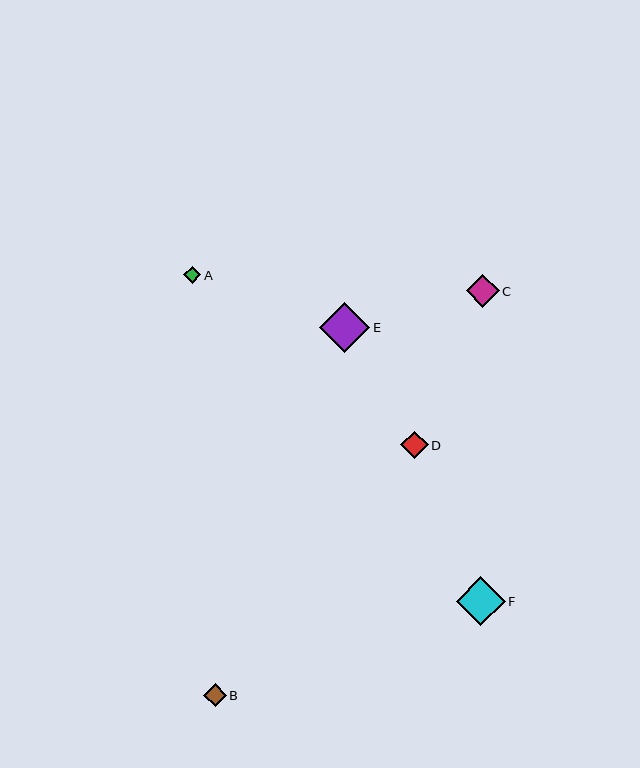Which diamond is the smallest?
Diamond A is the smallest with a size of approximately 17 pixels.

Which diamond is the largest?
Diamond E is the largest with a size of approximately 50 pixels.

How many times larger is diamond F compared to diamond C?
Diamond F is approximately 1.5 times the size of diamond C.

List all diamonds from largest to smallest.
From largest to smallest: E, F, C, D, B, A.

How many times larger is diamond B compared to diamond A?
Diamond B is approximately 1.3 times the size of diamond A.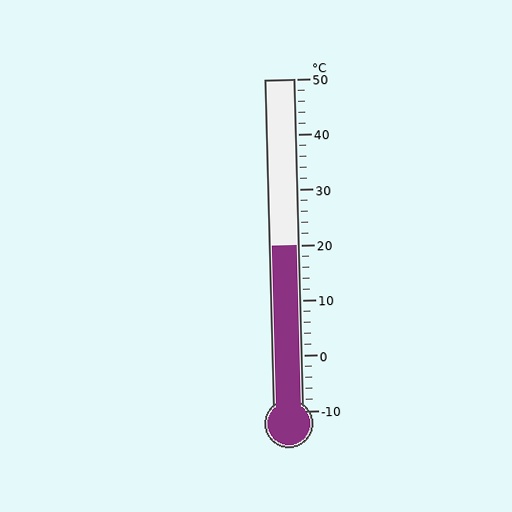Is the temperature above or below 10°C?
The temperature is above 10°C.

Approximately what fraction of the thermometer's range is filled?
The thermometer is filled to approximately 50% of its range.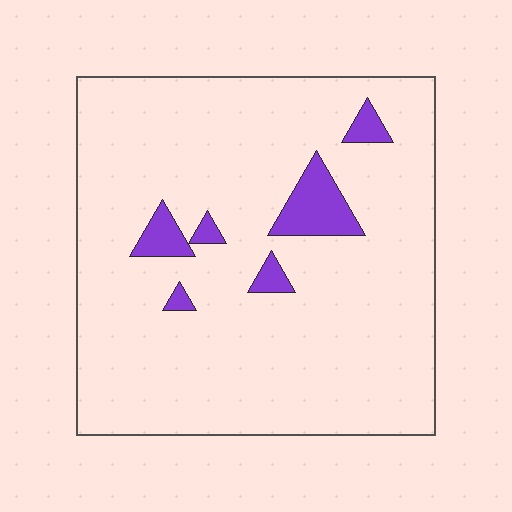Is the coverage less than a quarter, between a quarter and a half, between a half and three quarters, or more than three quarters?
Less than a quarter.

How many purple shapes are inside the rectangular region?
6.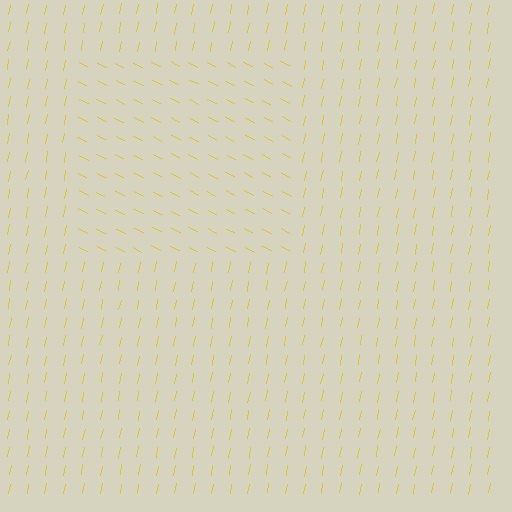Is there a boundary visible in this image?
Yes, there is a texture boundary formed by a change in line orientation.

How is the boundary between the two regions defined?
The boundary is defined purely by a change in line orientation (approximately 74 degrees difference). All lines are the same color and thickness.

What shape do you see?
I see a rectangle.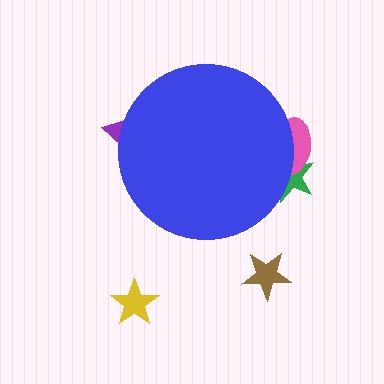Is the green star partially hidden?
Yes, the green star is partially hidden behind the blue circle.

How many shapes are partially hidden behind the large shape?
3 shapes are partially hidden.